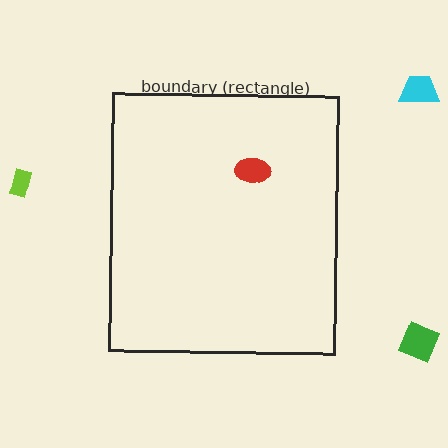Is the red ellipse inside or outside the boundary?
Inside.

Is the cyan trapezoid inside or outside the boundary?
Outside.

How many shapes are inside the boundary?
1 inside, 3 outside.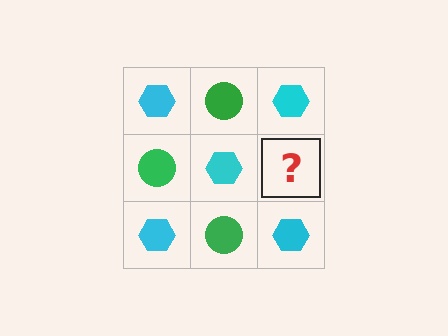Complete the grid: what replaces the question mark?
The question mark should be replaced with a green circle.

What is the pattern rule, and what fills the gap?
The rule is that it alternates cyan hexagon and green circle in a checkerboard pattern. The gap should be filled with a green circle.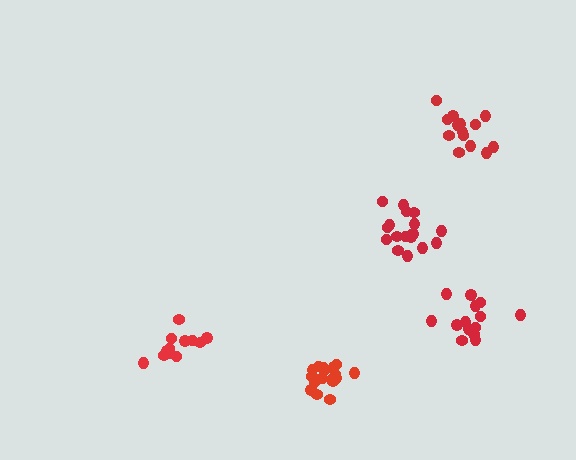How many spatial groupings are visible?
There are 5 spatial groupings.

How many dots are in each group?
Group 1: 14 dots, Group 2: 17 dots, Group 3: 12 dots, Group 4: 17 dots, Group 5: 14 dots (74 total).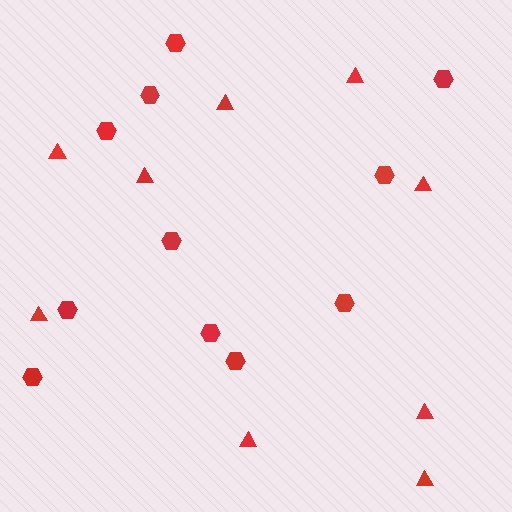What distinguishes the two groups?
There are 2 groups: one group of triangles (9) and one group of hexagons (11).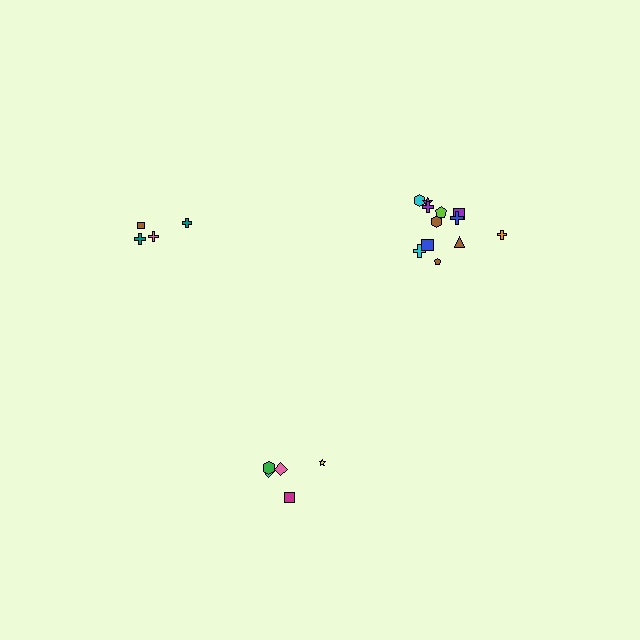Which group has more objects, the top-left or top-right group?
The top-right group.